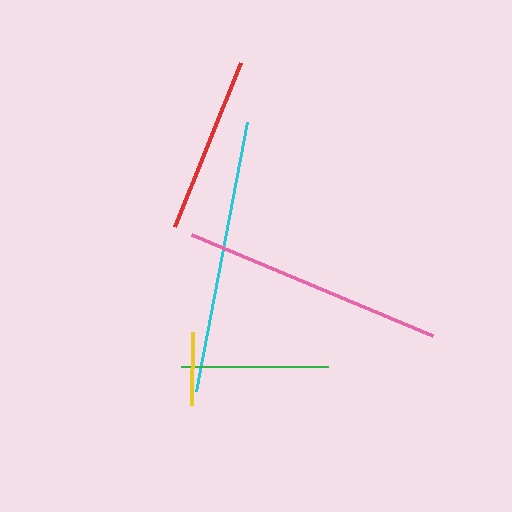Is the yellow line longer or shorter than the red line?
The red line is longer than the yellow line.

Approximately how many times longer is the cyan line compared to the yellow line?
The cyan line is approximately 3.8 times the length of the yellow line.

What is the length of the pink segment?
The pink segment is approximately 261 pixels long.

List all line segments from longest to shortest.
From longest to shortest: cyan, pink, red, green, yellow.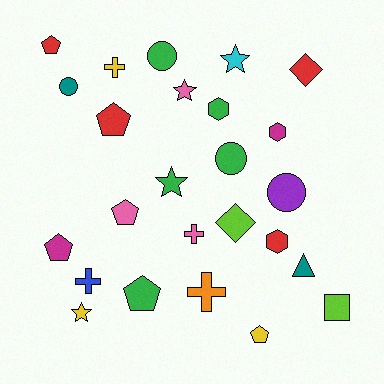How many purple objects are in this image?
There is 1 purple object.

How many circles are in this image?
There are 4 circles.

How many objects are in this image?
There are 25 objects.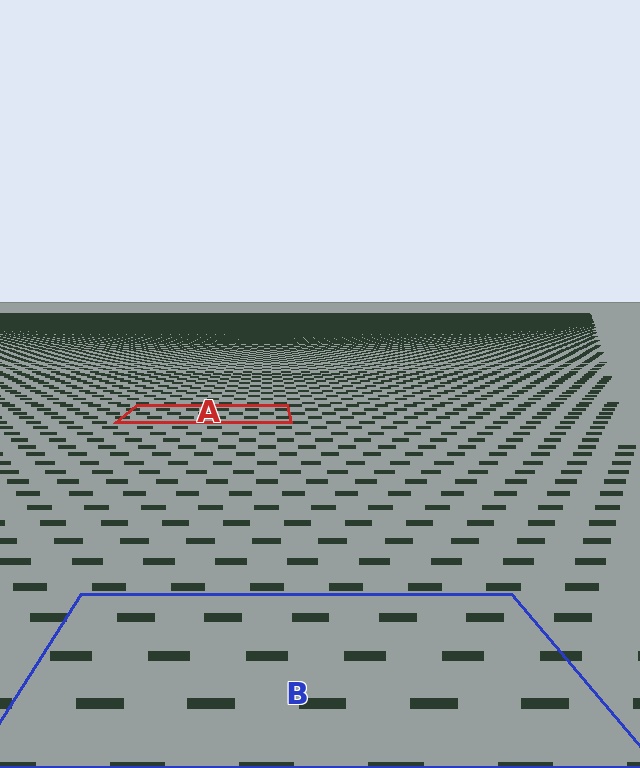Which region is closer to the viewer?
Region B is closer. The texture elements there are larger and more spread out.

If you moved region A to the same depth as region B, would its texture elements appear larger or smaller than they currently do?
They would appear larger. At a closer depth, the same texture elements are projected at a bigger on-screen size.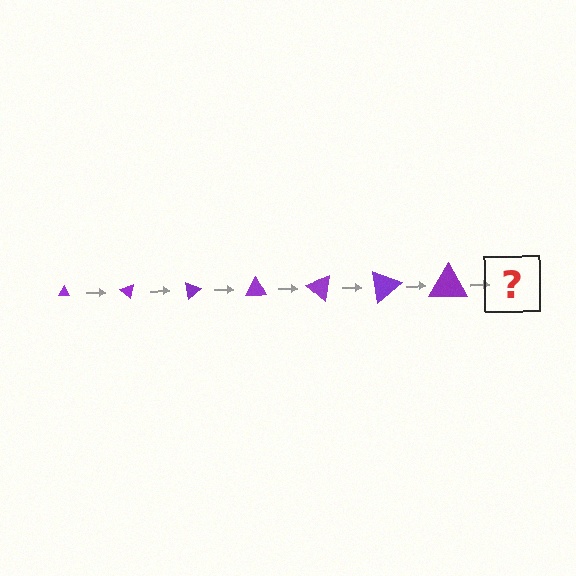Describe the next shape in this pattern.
It should be a triangle, larger than the previous one and rotated 280 degrees from the start.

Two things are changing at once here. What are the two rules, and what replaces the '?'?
The two rules are that the triangle grows larger each step and it rotates 40 degrees each step. The '?' should be a triangle, larger than the previous one and rotated 280 degrees from the start.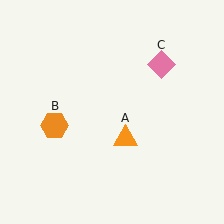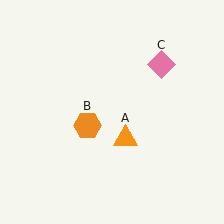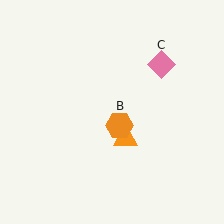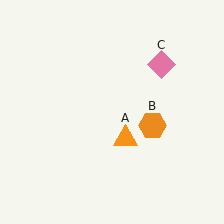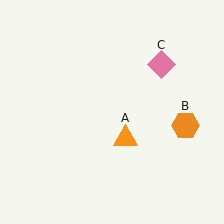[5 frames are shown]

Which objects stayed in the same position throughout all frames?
Orange triangle (object A) and pink diamond (object C) remained stationary.